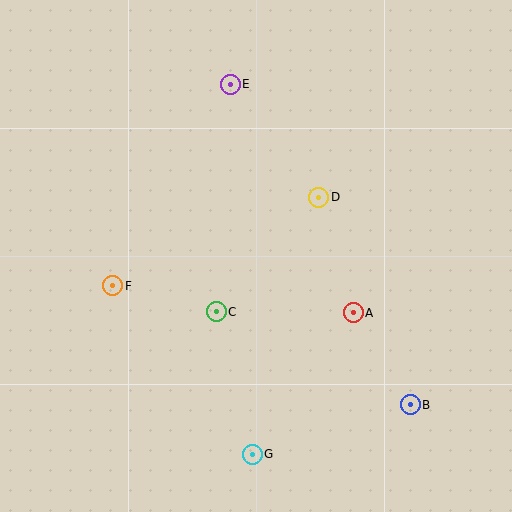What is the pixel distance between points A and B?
The distance between A and B is 108 pixels.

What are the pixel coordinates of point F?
Point F is at (113, 286).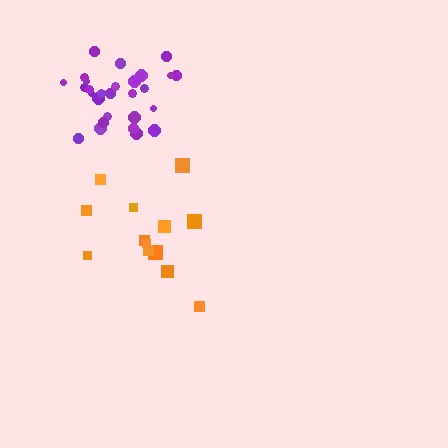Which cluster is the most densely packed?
Purple.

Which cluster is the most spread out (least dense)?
Orange.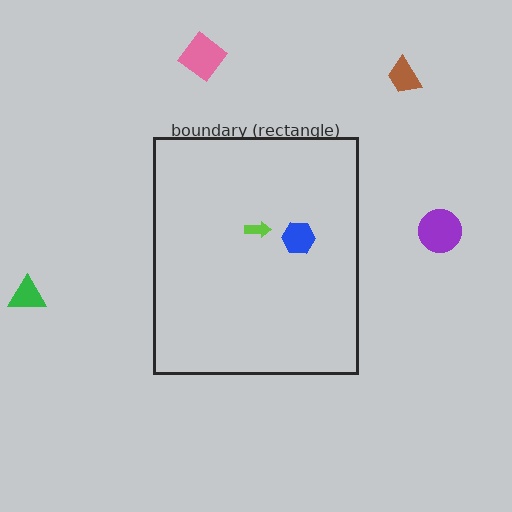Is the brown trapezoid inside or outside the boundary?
Outside.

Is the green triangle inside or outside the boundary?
Outside.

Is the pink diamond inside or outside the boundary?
Outside.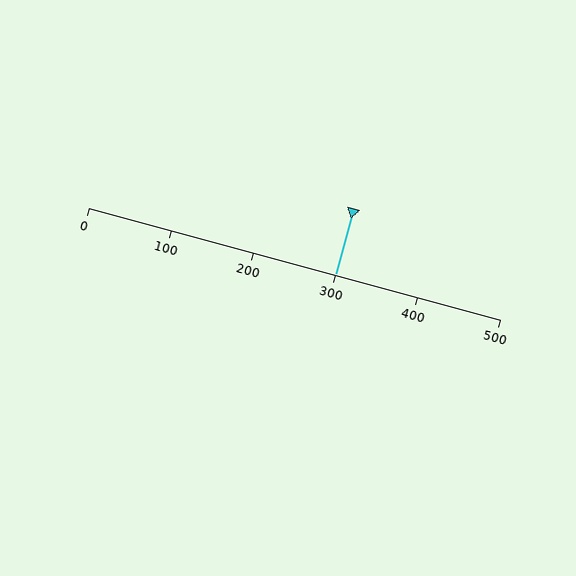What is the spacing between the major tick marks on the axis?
The major ticks are spaced 100 apart.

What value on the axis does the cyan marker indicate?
The marker indicates approximately 300.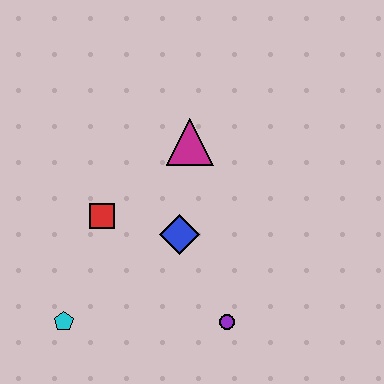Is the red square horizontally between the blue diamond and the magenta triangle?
No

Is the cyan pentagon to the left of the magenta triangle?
Yes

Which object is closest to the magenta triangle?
The blue diamond is closest to the magenta triangle.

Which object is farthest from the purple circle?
The magenta triangle is farthest from the purple circle.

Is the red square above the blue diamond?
Yes